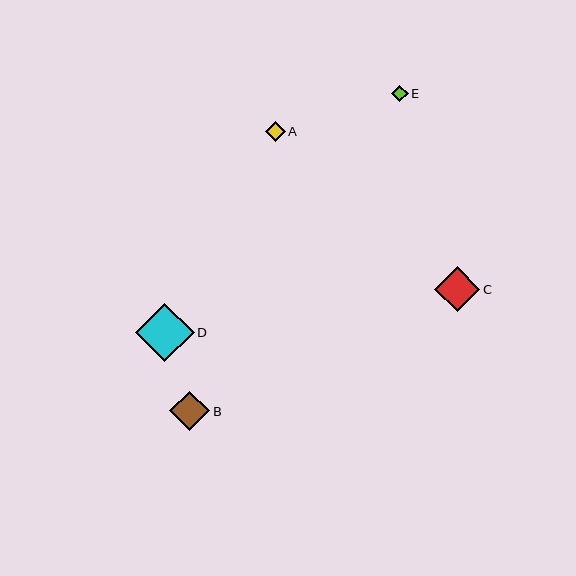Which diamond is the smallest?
Diamond E is the smallest with a size of approximately 16 pixels.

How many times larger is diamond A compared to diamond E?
Diamond A is approximately 1.2 times the size of diamond E.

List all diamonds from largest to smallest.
From largest to smallest: D, C, B, A, E.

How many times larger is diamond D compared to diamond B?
Diamond D is approximately 1.5 times the size of diamond B.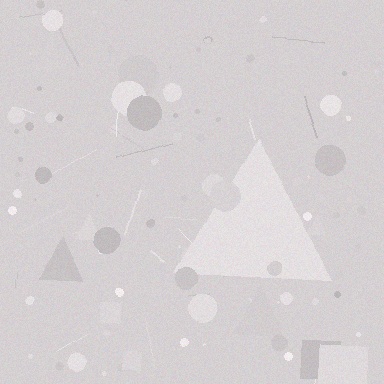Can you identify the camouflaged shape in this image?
The camouflaged shape is a triangle.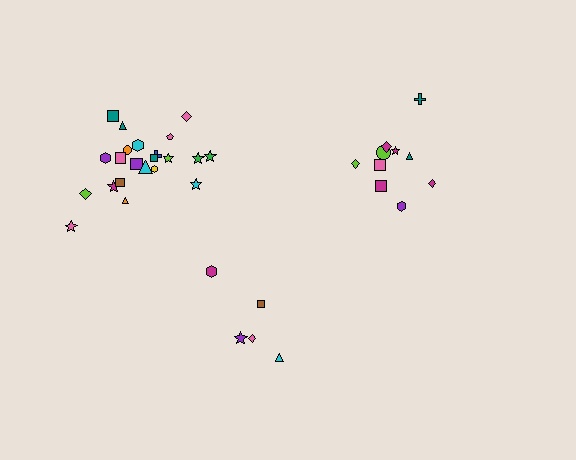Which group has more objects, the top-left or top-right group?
The top-left group.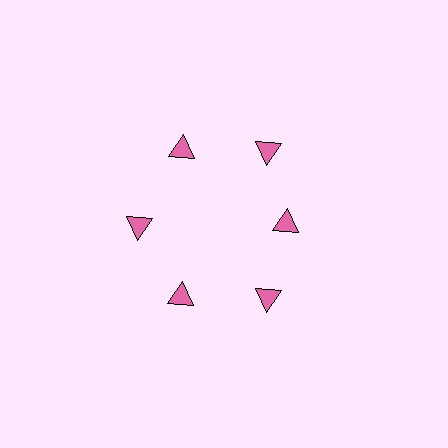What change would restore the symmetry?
The symmetry would be restored by moving it outward, back onto the ring so that all 6 triangles sit at equal angles and equal distance from the center.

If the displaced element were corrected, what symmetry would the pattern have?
It would have 6-fold rotational symmetry — the pattern would map onto itself every 60 degrees.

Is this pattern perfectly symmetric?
No. The 6 pink triangles are arranged in a ring, but one element near the 3 o'clock position is pulled inward toward the center, breaking the 6-fold rotational symmetry.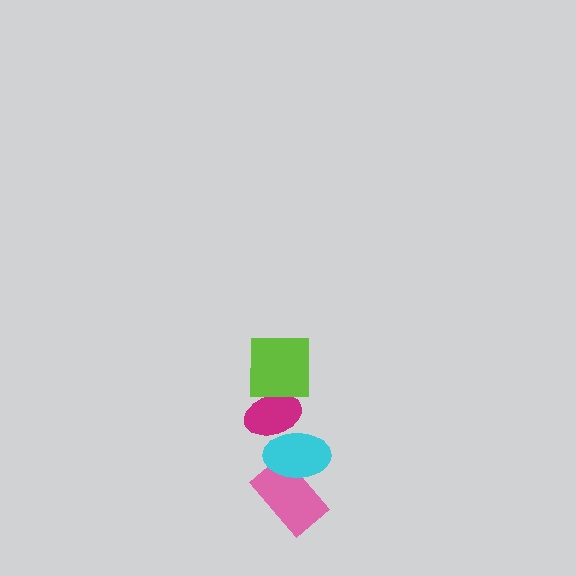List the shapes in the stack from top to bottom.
From top to bottom: the lime square, the magenta ellipse, the cyan ellipse, the pink rectangle.